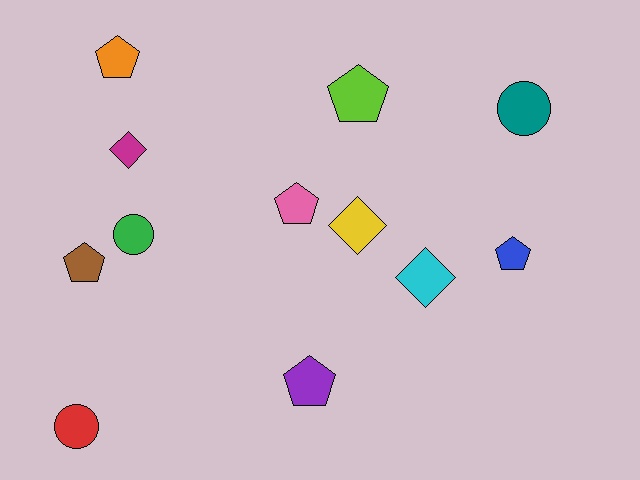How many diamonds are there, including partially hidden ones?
There are 3 diamonds.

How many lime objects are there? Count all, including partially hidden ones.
There is 1 lime object.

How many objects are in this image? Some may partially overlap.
There are 12 objects.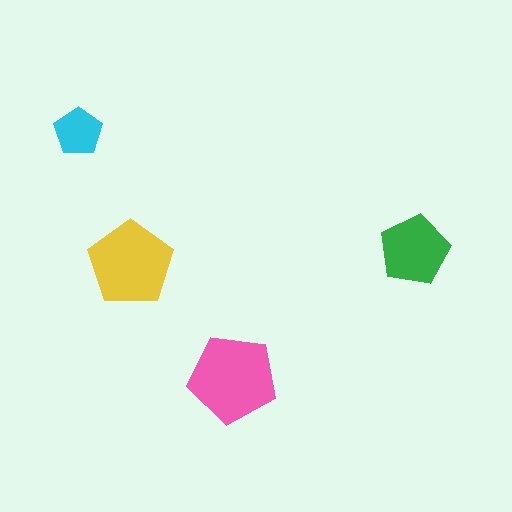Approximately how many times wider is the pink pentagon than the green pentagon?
About 1.5 times wider.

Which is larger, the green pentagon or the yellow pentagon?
The yellow one.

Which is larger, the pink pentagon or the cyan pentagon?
The pink one.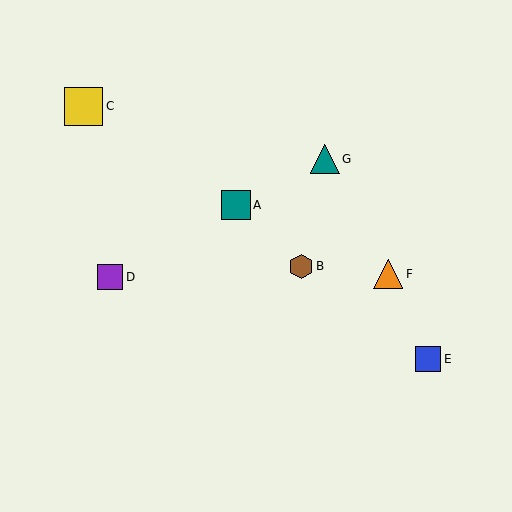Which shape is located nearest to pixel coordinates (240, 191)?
The teal square (labeled A) at (236, 205) is nearest to that location.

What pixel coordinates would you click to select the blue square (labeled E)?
Click at (428, 359) to select the blue square E.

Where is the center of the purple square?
The center of the purple square is at (110, 277).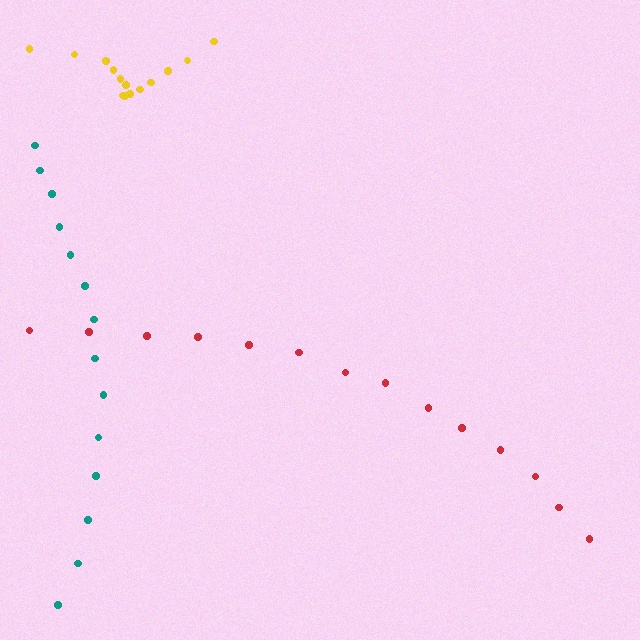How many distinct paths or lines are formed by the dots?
There are 3 distinct paths.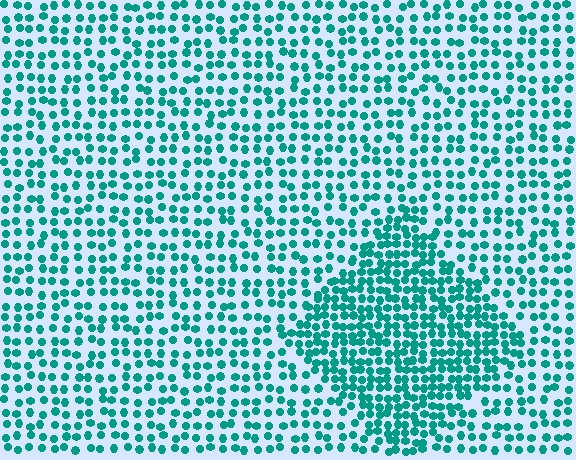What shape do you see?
I see a diamond.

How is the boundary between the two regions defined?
The boundary is defined by a change in element density (approximately 1.8x ratio). All elements are the same color, size, and shape.